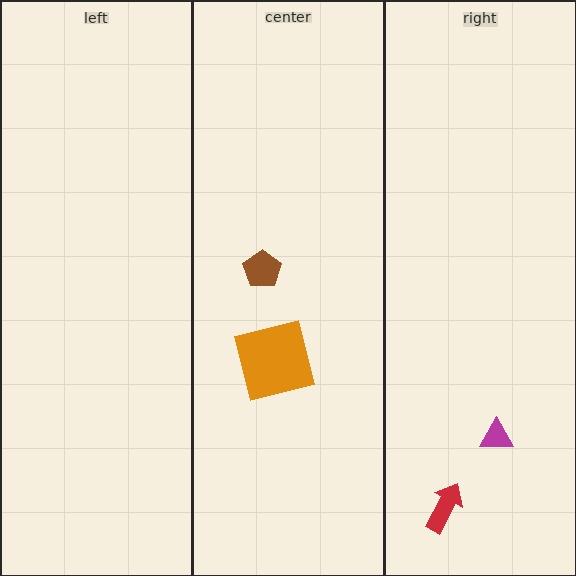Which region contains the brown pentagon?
The center region.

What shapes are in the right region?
The magenta triangle, the red arrow.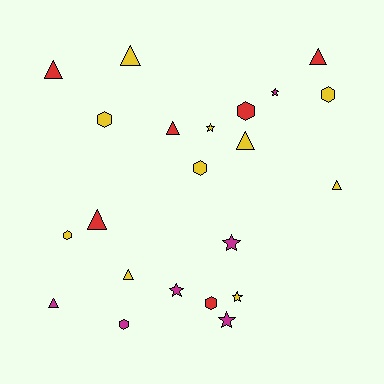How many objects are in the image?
There are 22 objects.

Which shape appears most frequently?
Triangle, with 9 objects.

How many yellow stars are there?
There are 2 yellow stars.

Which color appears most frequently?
Yellow, with 10 objects.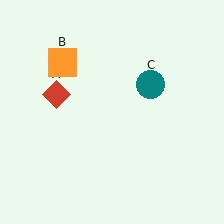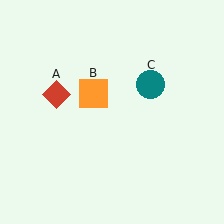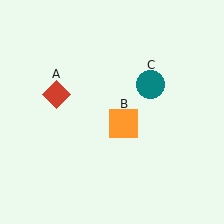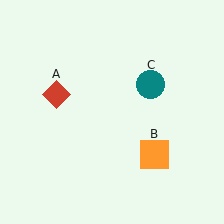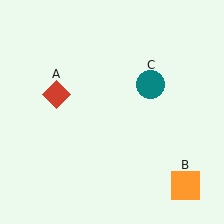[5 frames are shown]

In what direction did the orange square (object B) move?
The orange square (object B) moved down and to the right.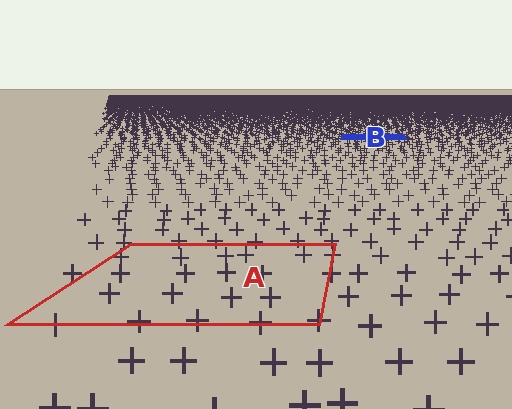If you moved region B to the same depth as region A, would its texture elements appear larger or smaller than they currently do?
They would appear larger. At a closer depth, the same texture elements are projected at a bigger on-screen size.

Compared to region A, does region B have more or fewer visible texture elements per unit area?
Region B has more texture elements per unit area — they are packed more densely because it is farther away.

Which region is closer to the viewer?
Region A is closer. The texture elements there are larger and more spread out.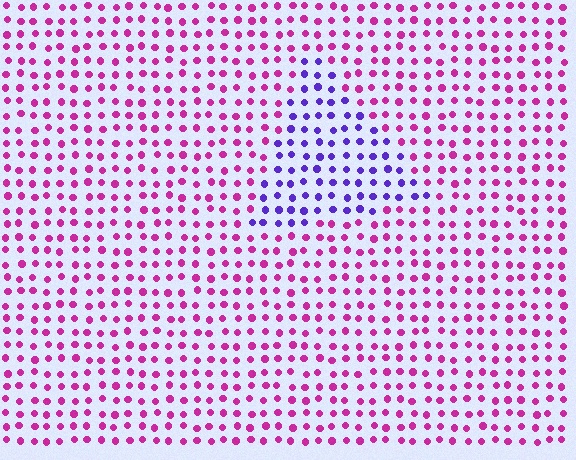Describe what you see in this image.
The image is filled with small magenta elements in a uniform arrangement. A triangle-shaped region is visible where the elements are tinted to a slightly different hue, forming a subtle color boundary.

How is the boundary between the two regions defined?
The boundary is defined purely by a slight shift in hue (about 58 degrees). Spacing, size, and orientation are identical on both sides.